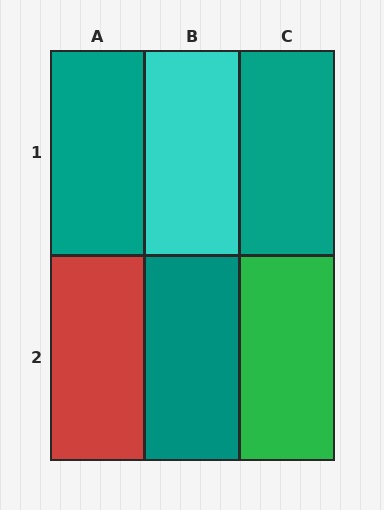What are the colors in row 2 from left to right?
Red, teal, green.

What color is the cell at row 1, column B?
Cyan.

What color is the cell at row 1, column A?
Teal.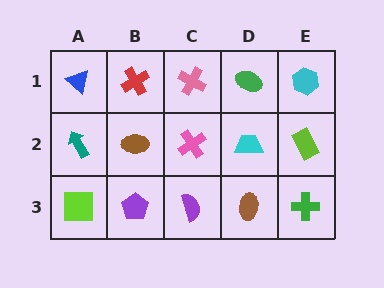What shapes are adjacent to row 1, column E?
A lime rectangle (row 2, column E), a green ellipse (row 1, column D).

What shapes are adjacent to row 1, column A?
A teal arrow (row 2, column A), a red cross (row 1, column B).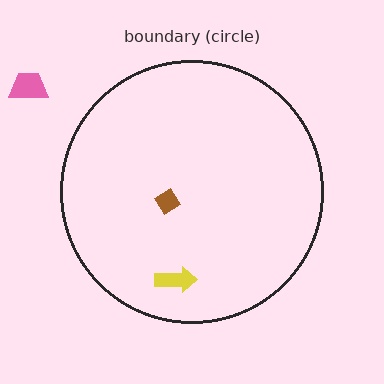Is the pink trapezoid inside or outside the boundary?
Outside.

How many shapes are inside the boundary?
2 inside, 1 outside.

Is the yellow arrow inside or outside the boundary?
Inside.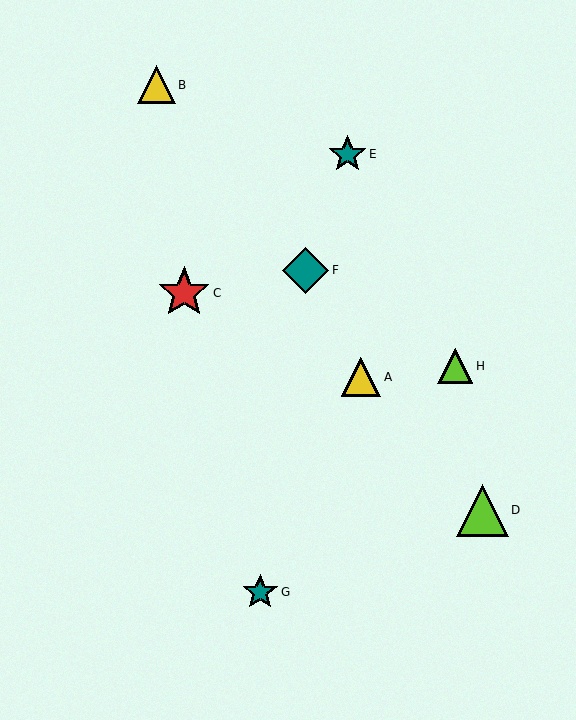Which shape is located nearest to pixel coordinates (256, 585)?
The teal star (labeled G) at (260, 592) is nearest to that location.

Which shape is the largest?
The lime triangle (labeled D) is the largest.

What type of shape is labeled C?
Shape C is a red star.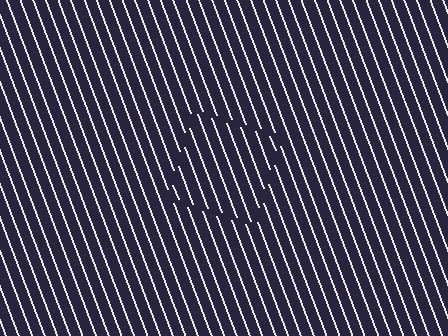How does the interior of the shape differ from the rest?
The interior of the shape contains the same grating, shifted by half a period — the contour is defined by the phase discontinuity where line-ends from the inner and outer gratings abut.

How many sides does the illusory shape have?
4 sides — the line-ends trace a square.